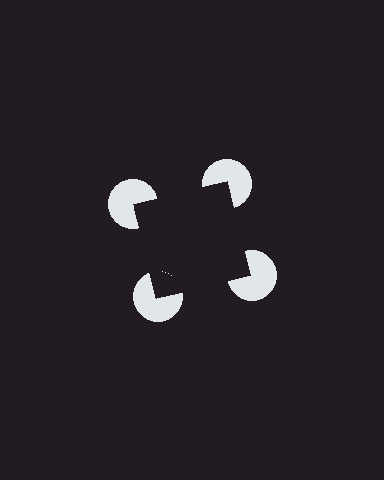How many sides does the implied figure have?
4 sides.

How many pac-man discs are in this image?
There are 4 — one at each vertex of the illusory square.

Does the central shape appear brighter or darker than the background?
It typically appears slightly darker than the background, even though no actual brightness change is drawn.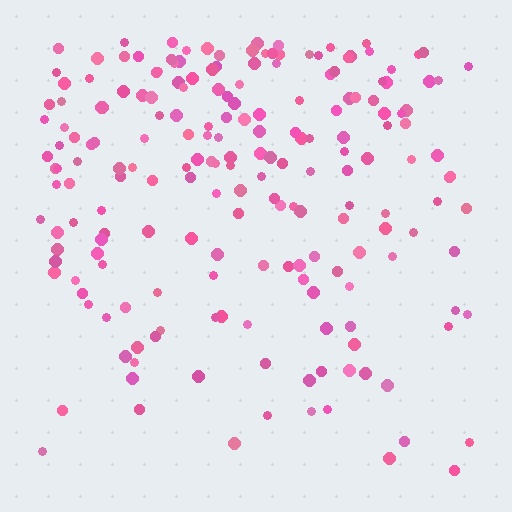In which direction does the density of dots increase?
From bottom to top, with the top side densest.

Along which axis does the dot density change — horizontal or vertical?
Vertical.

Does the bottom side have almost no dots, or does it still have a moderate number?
Still a moderate number, just noticeably fewer than the top.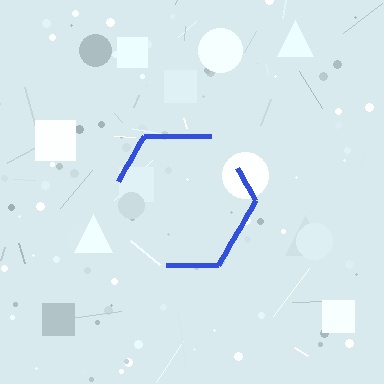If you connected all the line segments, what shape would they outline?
They would outline a hexagon.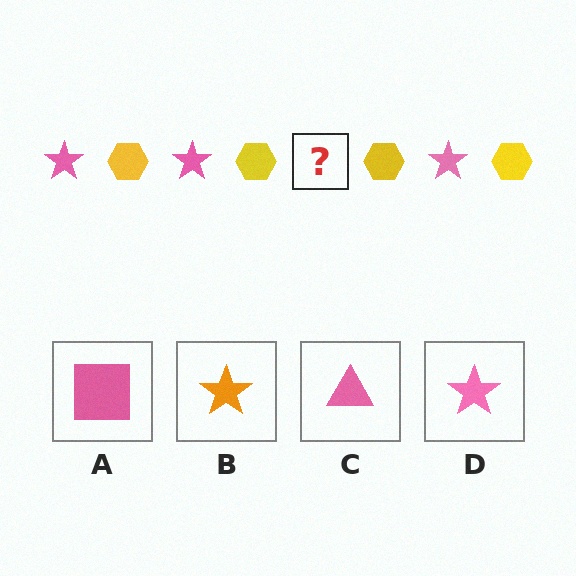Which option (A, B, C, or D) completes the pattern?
D.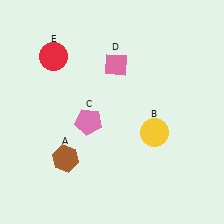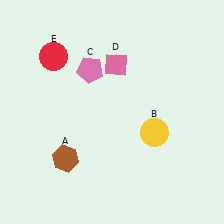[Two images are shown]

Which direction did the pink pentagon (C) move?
The pink pentagon (C) moved up.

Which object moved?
The pink pentagon (C) moved up.